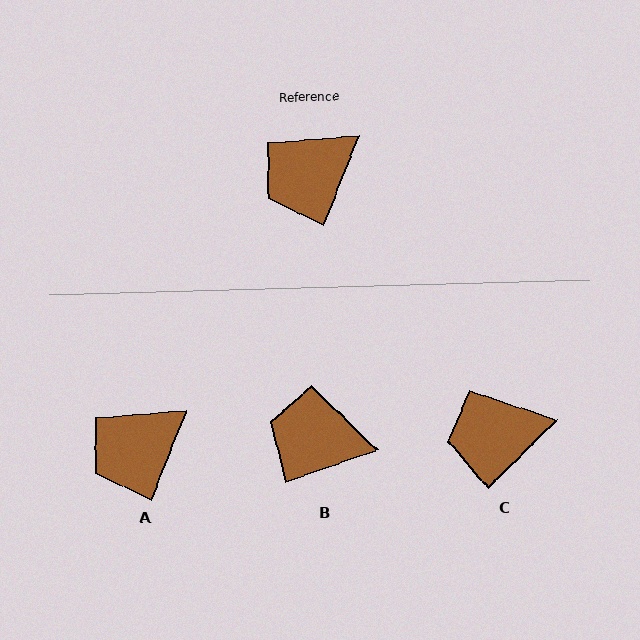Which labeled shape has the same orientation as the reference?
A.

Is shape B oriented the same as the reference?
No, it is off by about 49 degrees.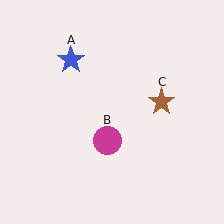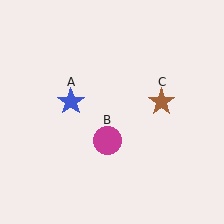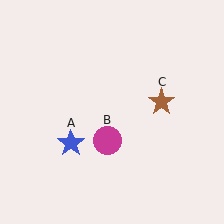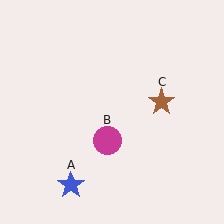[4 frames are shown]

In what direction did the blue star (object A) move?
The blue star (object A) moved down.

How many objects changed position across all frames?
1 object changed position: blue star (object A).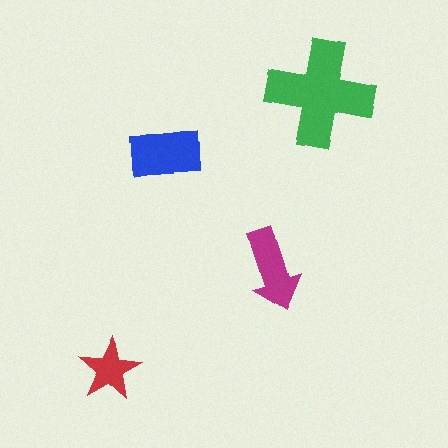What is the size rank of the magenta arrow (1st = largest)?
3rd.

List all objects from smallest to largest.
The red star, the magenta arrow, the blue rectangle, the green cross.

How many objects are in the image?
There are 4 objects in the image.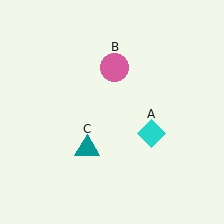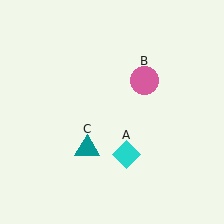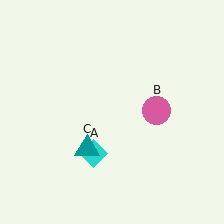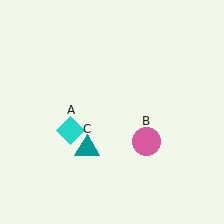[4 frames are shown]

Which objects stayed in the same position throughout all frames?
Teal triangle (object C) remained stationary.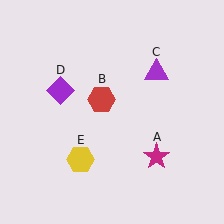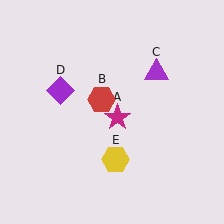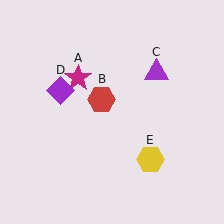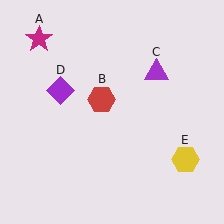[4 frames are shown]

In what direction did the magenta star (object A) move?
The magenta star (object A) moved up and to the left.